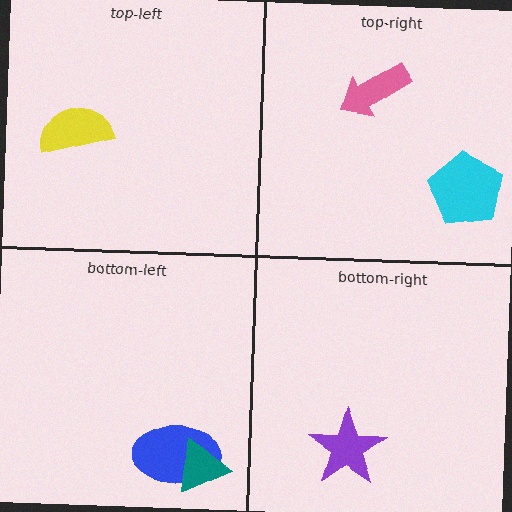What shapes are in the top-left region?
The yellow semicircle.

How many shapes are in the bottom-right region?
1.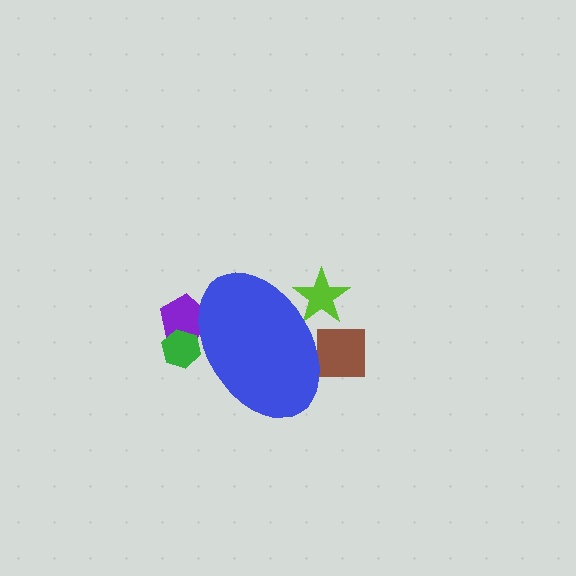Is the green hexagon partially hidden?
Yes, the green hexagon is partially hidden behind the blue ellipse.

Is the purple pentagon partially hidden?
Yes, the purple pentagon is partially hidden behind the blue ellipse.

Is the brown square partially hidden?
Yes, the brown square is partially hidden behind the blue ellipse.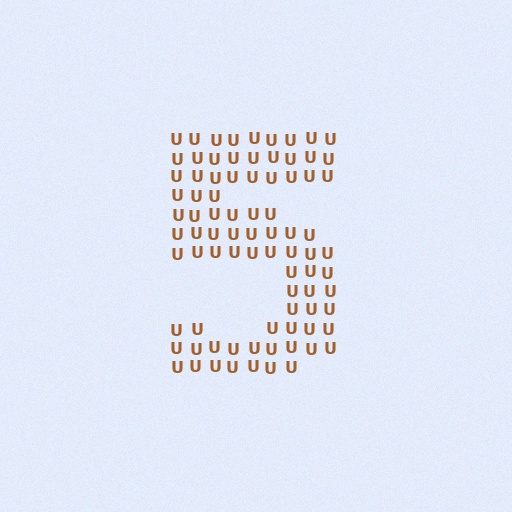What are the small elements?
The small elements are letter U's.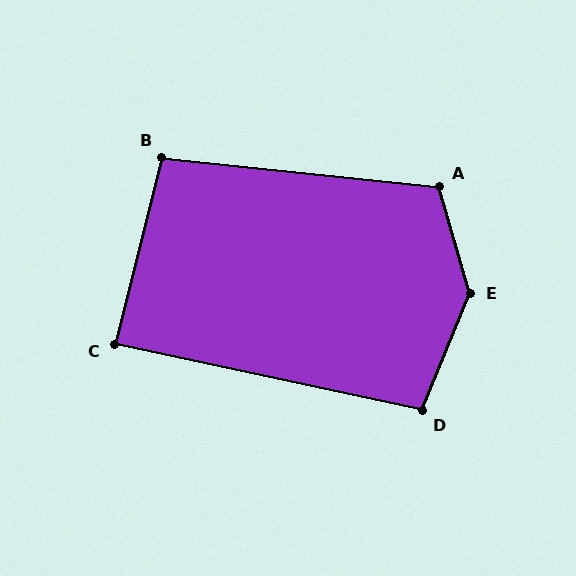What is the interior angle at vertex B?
Approximately 98 degrees (obtuse).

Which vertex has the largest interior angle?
E, at approximately 142 degrees.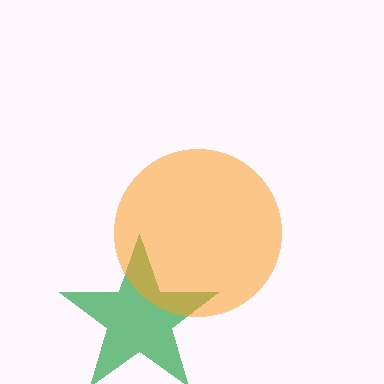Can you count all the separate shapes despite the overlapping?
Yes, there are 2 separate shapes.